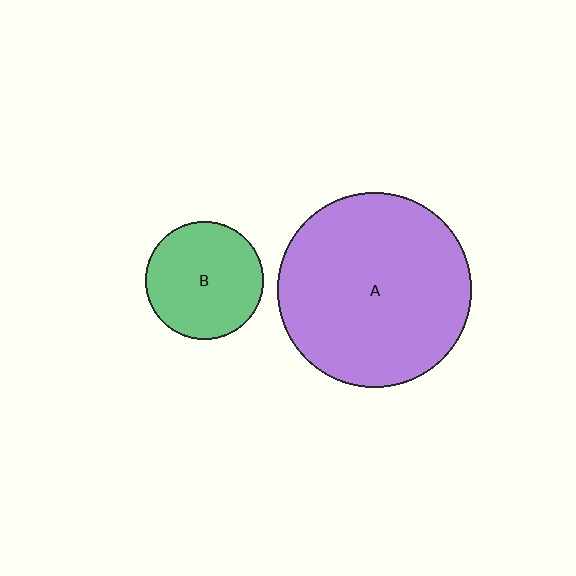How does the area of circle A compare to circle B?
Approximately 2.7 times.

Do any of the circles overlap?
No, none of the circles overlap.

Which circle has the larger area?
Circle A (purple).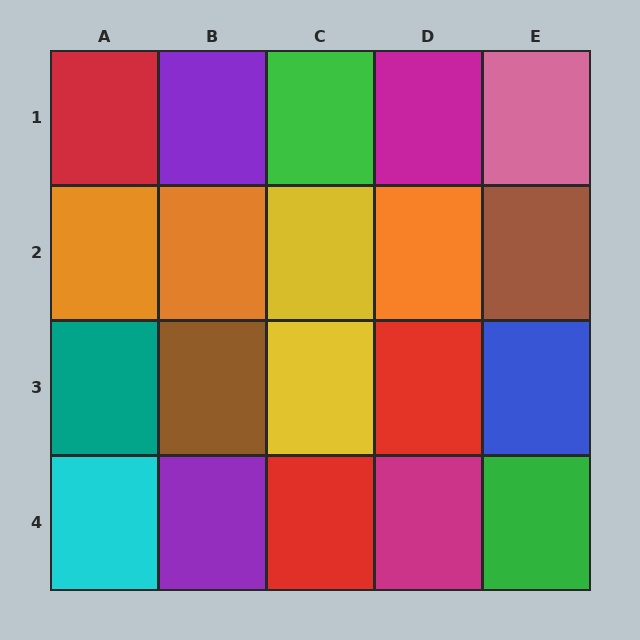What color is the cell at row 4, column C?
Red.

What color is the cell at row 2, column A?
Orange.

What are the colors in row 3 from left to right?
Teal, brown, yellow, red, blue.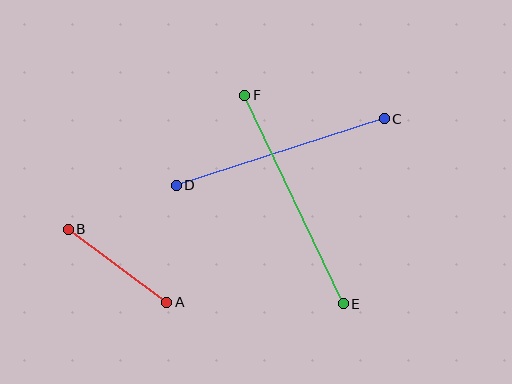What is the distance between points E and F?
The distance is approximately 230 pixels.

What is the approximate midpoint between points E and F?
The midpoint is at approximately (294, 200) pixels.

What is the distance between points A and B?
The distance is approximately 123 pixels.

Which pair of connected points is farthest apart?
Points E and F are farthest apart.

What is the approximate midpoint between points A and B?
The midpoint is at approximately (117, 266) pixels.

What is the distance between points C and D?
The distance is approximately 218 pixels.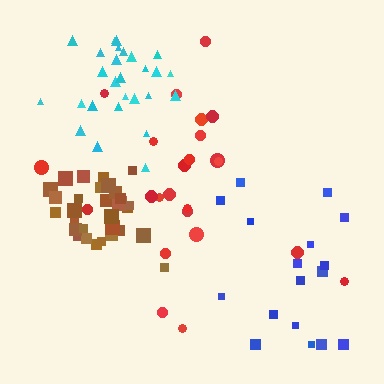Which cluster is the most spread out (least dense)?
Red.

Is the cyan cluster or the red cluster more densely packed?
Cyan.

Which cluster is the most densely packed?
Brown.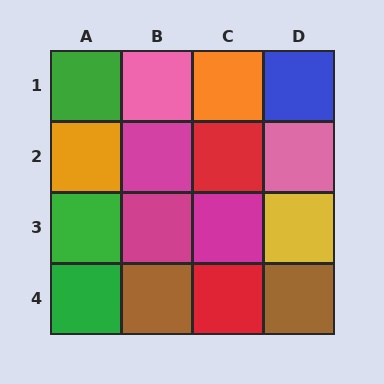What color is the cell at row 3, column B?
Magenta.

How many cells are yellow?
1 cell is yellow.